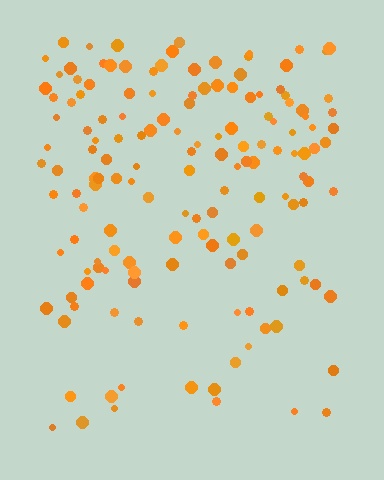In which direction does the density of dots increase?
From bottom to top, with the top side densest.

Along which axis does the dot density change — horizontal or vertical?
Vertical.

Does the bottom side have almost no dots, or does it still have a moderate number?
Still a moderate number, just noticeably fewer than the top.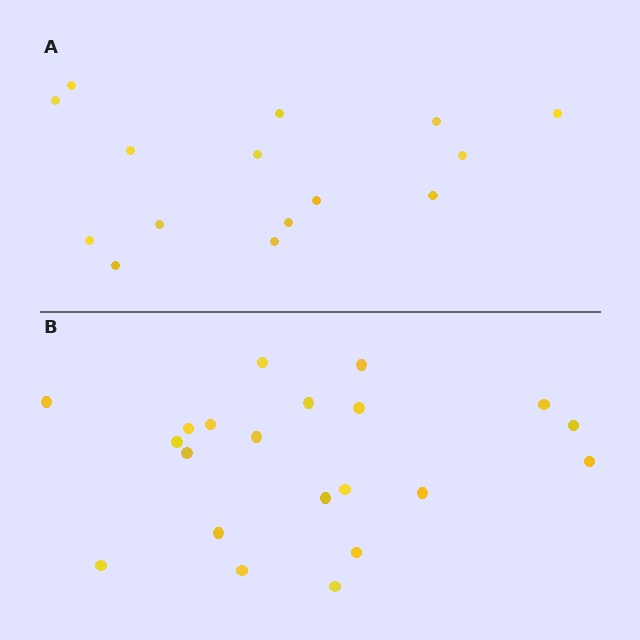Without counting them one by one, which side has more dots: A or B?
Region B (the bottom region) has more dots.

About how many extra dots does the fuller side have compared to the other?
Region B has about 6 more dots than region A.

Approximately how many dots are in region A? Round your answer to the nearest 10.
About 20 dots. (The exact count is 15, which rounds to 20.)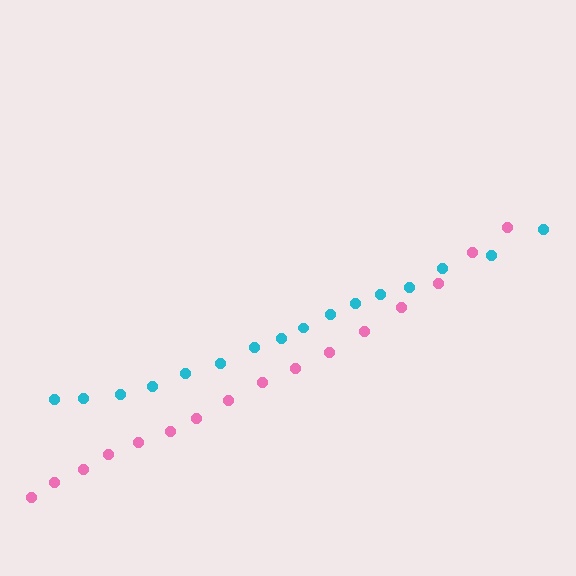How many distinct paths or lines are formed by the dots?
There are 2 distinct paths.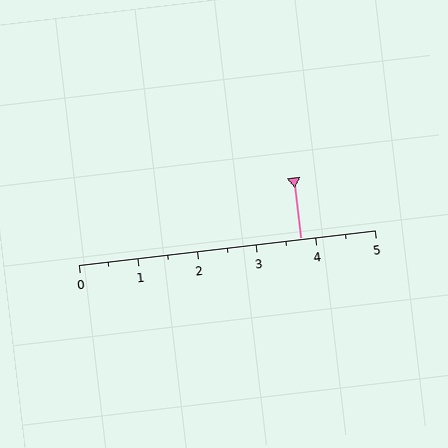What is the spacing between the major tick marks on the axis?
The major ticks are spaced 1 apart.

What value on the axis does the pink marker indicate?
The marker indicates approximately 3.8.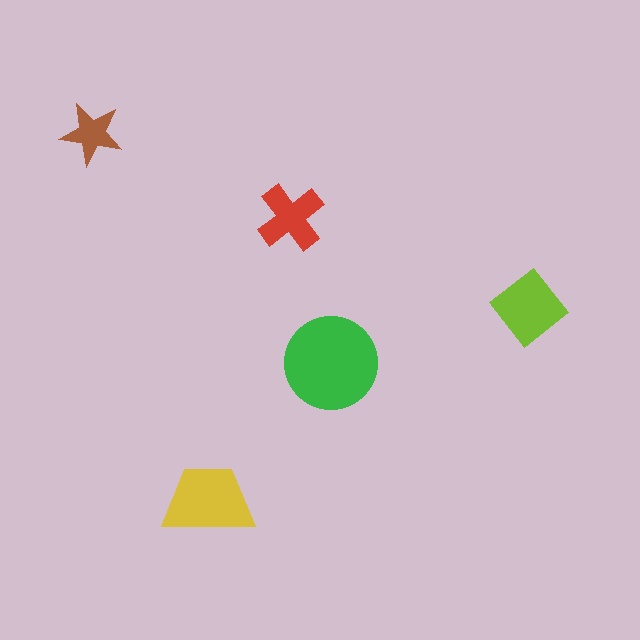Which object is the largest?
The green circle.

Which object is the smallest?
The brown star.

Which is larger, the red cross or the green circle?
The green circle.